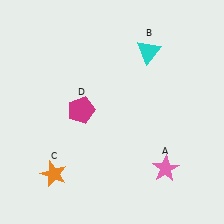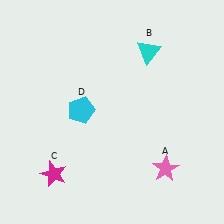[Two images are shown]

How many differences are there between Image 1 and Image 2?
There are 2 differences between the two images.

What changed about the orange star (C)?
In Image 1, C is orange. In Image 2, it changed to magenta.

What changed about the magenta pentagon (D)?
In Image 1, D is magenta. In Image 2, it changed to cyan.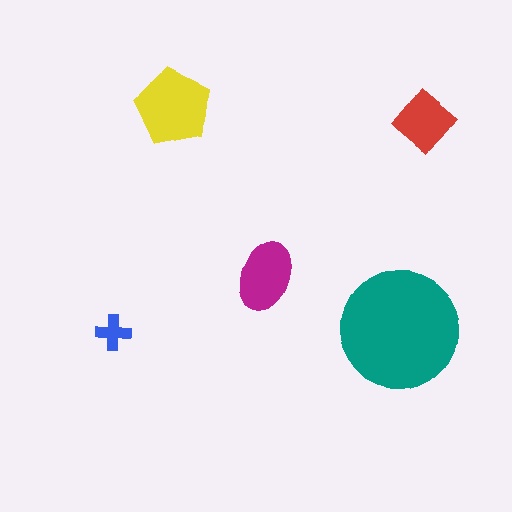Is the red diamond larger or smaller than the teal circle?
Smaller.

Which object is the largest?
The teal circle.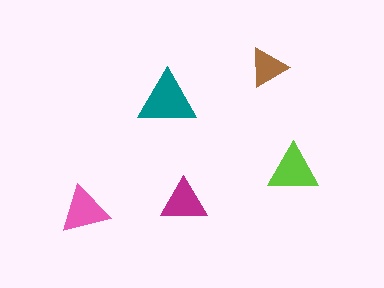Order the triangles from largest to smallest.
the teal one, the lime one, the pink one, the magenta one, the brown one.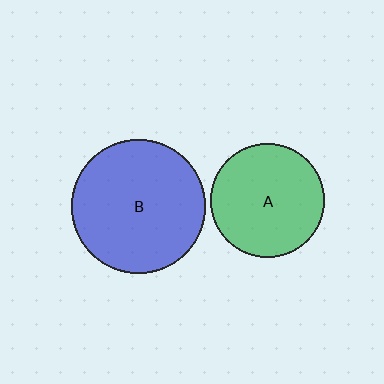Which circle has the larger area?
Circle B (blue).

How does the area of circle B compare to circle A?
Approximately 1.4 times.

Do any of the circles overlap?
No, none of the circles overlap.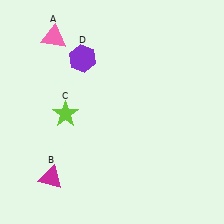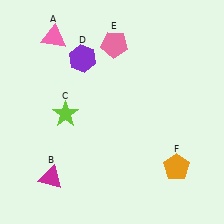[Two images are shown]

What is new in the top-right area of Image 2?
A pink pentagon (E) was added in the top-right area of Image 2.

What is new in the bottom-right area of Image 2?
An orange pentagon (F) was added in the bottom-right area of Image 2.